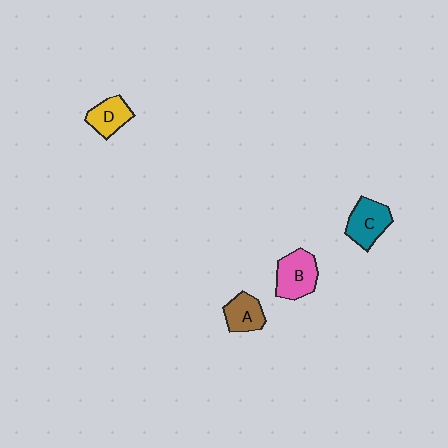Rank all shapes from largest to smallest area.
From largest to smallest: B (pink), C (teal), A (brown), D (yellow).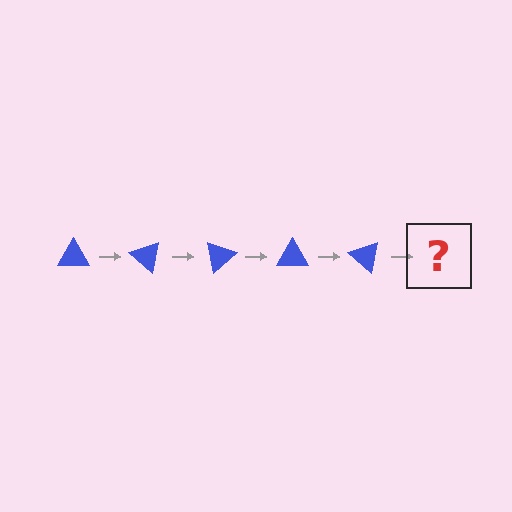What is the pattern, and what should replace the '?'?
The pattern is that the triangle rotates 40 degrees each step. The '?' should be a blue triangle rotated 200 degrees.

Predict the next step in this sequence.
The next step is a blue triangle rotated 200 degrees.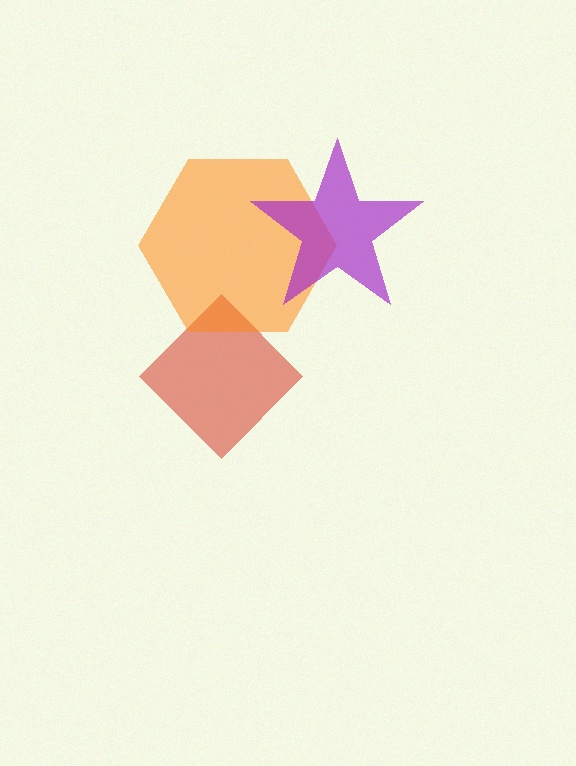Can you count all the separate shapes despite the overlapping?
Yes, there are 3 separate shapes.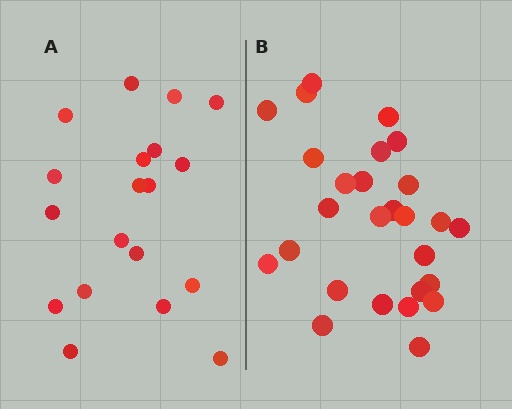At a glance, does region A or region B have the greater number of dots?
Region B (the right region) has more dots.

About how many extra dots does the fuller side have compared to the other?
Region B has roughly 8 or so more dots than region A.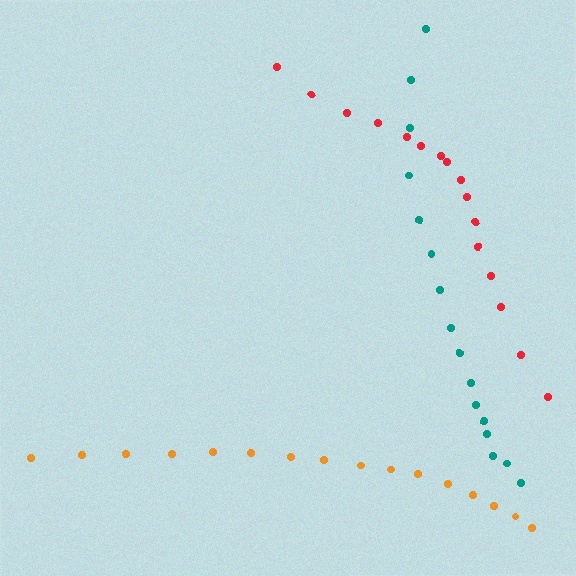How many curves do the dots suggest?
There are 3 distinct paths.